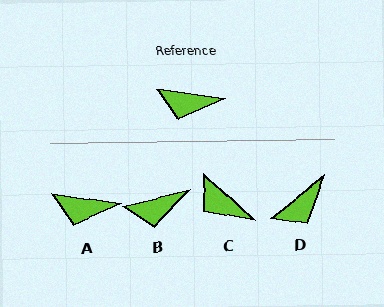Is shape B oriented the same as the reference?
No, it is off by about 22 degrees.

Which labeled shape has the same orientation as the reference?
A.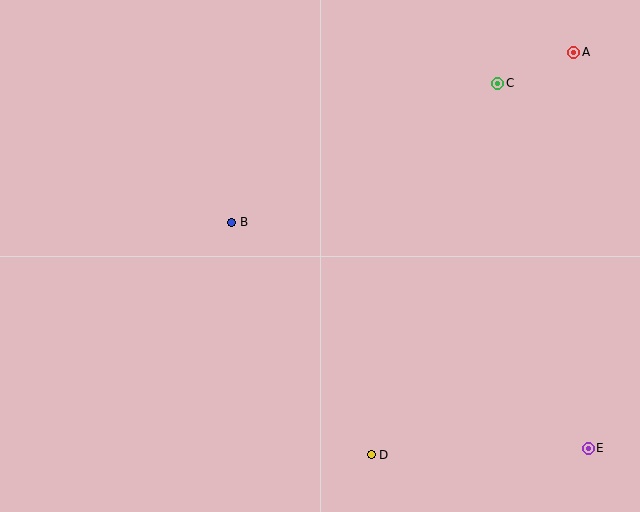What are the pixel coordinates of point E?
Point E is at (588, 448).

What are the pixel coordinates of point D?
Point D is at (371, 455).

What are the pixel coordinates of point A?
Point A is at (574, 52).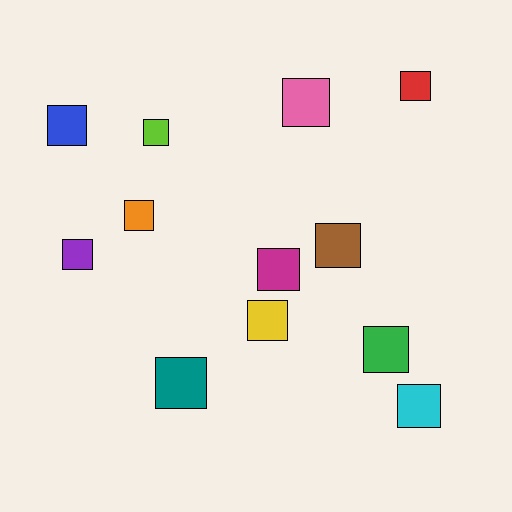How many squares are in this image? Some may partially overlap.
There are 12 squares.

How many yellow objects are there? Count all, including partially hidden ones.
There is 1 yellow object.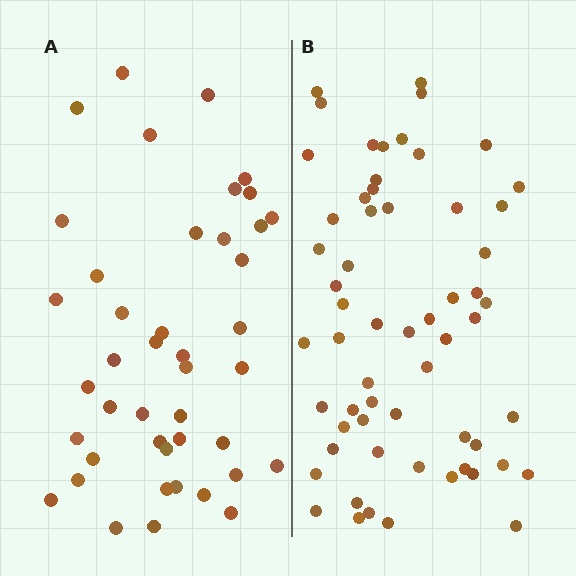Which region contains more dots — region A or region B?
Region B (the right region) has more dots.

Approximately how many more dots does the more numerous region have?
Region B has approximately 15 more dots than region A.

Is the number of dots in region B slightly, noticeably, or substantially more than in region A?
Region B has noticeably more, but not dramatically so. The ratio is roughly 1.4 to 1.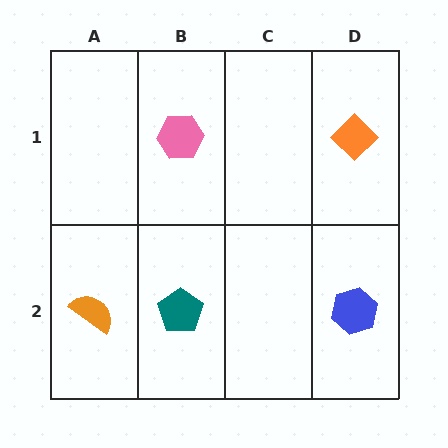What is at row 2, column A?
An orange semicircle.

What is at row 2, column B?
A teal pentagon.